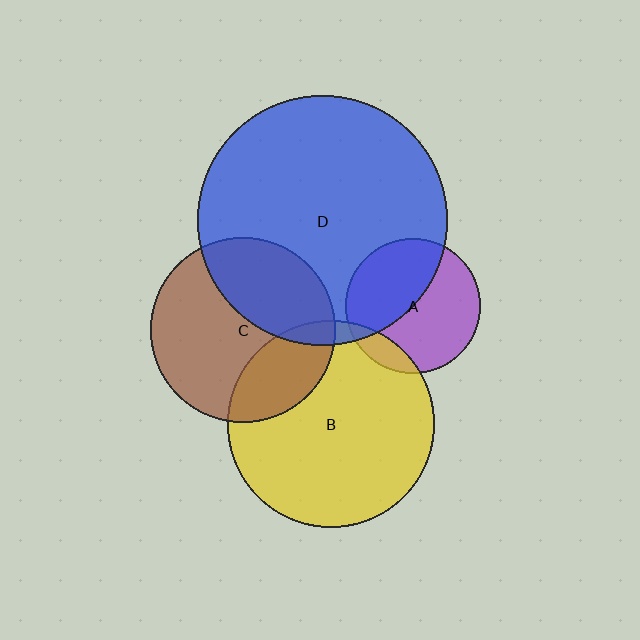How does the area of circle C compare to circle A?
Approximately 1.9 times.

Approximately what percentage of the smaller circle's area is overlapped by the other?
Approximately 35%.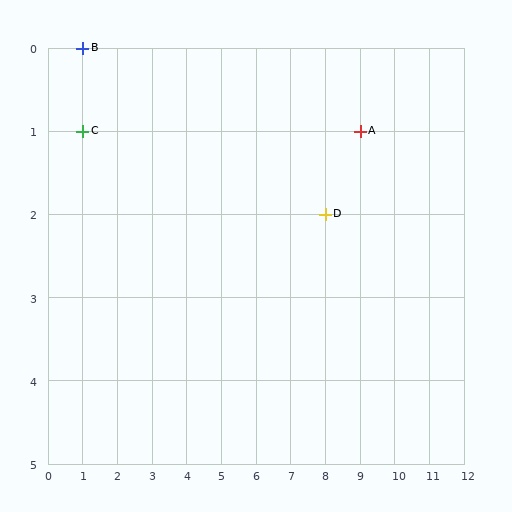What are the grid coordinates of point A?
Point A is at grid coordinates (9, 1).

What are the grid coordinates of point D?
Point D is at grid coordinates (8, 2).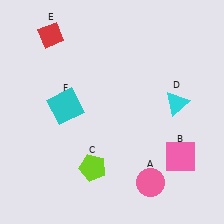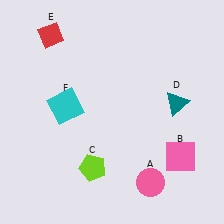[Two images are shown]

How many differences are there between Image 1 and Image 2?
There is 1 difference between the two images.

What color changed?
The triangle (D) changed from cyan in Image 1 to teal in Image 2.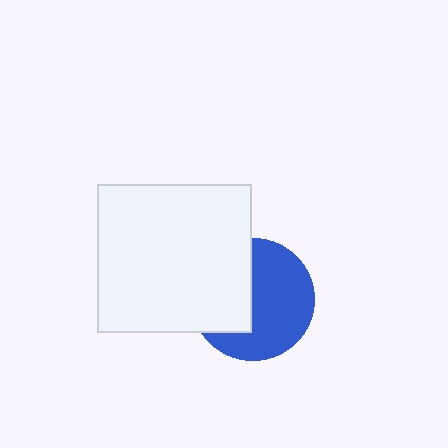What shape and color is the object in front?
The object in front is a white rectangle.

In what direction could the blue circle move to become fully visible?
The blue circle could move right. That would shift it out from behind the white rectangle entirely.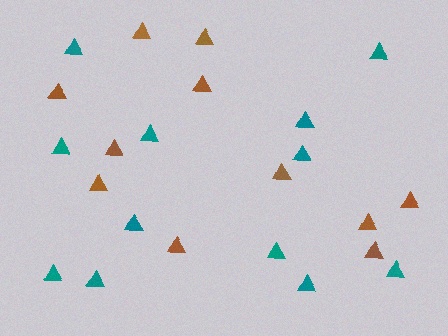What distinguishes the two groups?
There are 2 groups: one group of teal triangles (12) and one group of brown triangles (11).